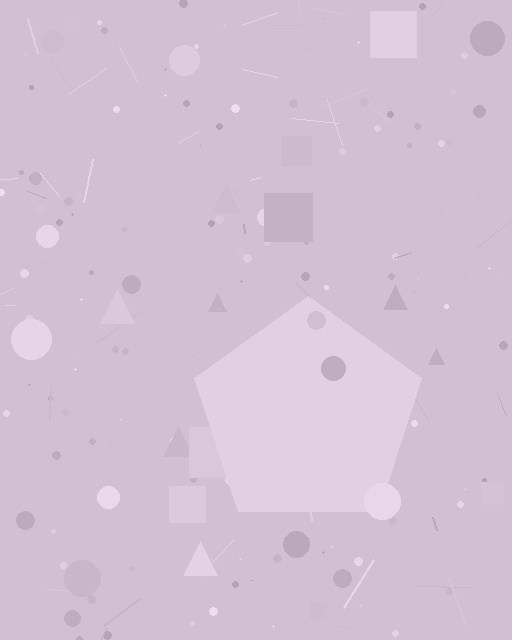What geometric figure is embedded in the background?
A pentagon is embedded in the background.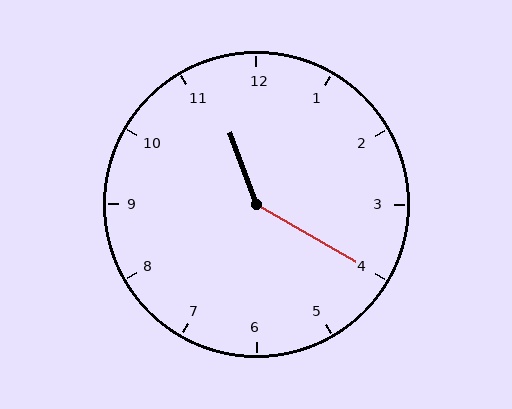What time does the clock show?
11:20.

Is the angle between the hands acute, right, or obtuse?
It is obtuse.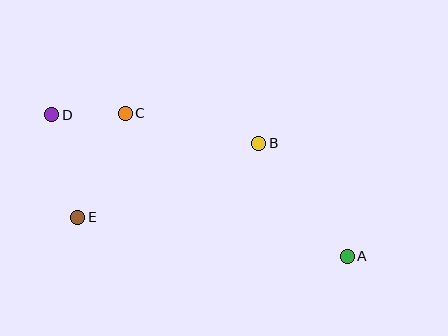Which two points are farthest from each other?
Points A and D are farthest from each other.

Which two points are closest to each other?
Points C and D are closest to each other.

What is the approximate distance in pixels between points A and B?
The distance between A and B is approximately 143 pixels.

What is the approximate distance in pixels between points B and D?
The distance between B and D is approximately 209 pixels.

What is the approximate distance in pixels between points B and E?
The distance between B and E is approximately 195 pixels.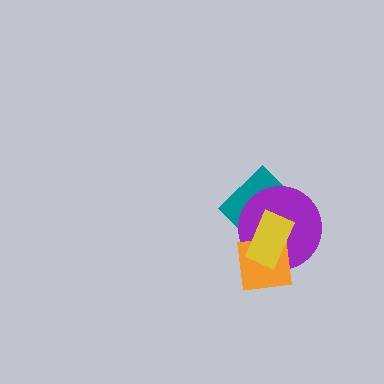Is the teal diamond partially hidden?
Yes, it is partially covered by another shape.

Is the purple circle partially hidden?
Yes, it is partially covered by another shape.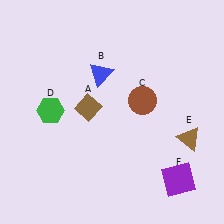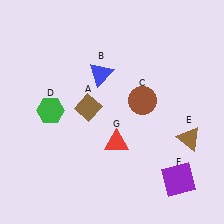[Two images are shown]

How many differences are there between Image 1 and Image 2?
There is 1 difference between the two images.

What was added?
A red triangle (G) was added in Image 2.